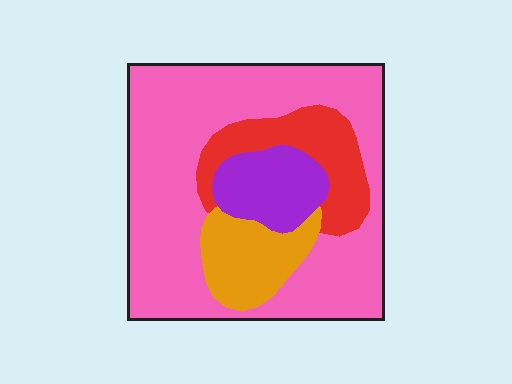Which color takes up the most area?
Pink, at roughly 60%.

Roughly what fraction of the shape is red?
Red takes up less than a sixth of the shape.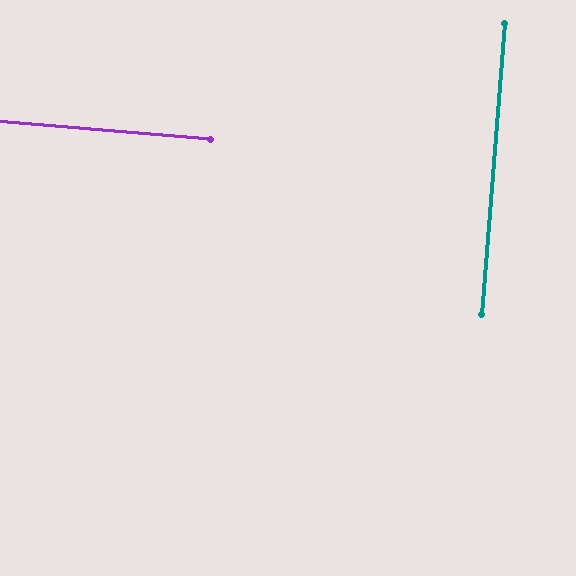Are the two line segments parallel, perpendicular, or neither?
Perpendicular — they meet at approximately 90°.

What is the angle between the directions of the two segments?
Approximately 90 degrees.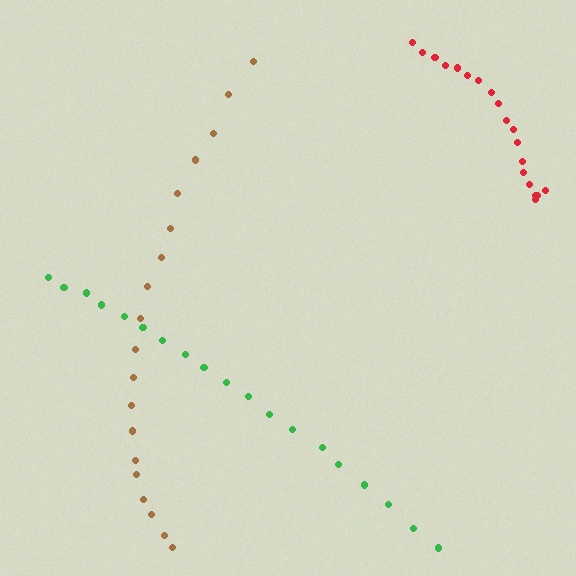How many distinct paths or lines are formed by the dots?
There are 3 distinct paths.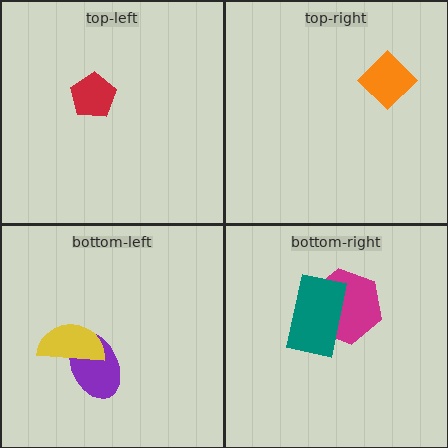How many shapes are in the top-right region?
1.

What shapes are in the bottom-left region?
The purple ellipse, the yellow semicircle.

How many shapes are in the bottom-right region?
2.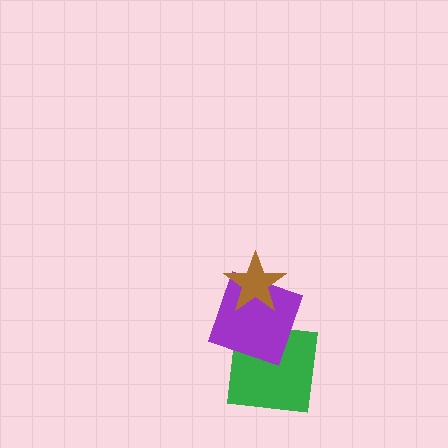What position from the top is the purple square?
The purple square is 2nd from the top.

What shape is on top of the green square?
The purple square is on top of the green square.